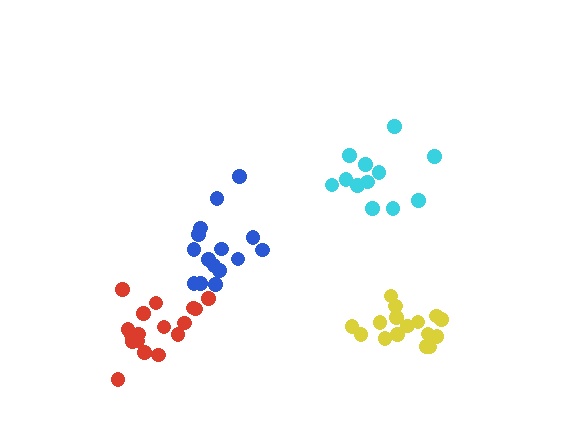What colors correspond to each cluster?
The clusters are colored: red, yellow, blue, cyan.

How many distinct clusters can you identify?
There are 4 distinct clusters.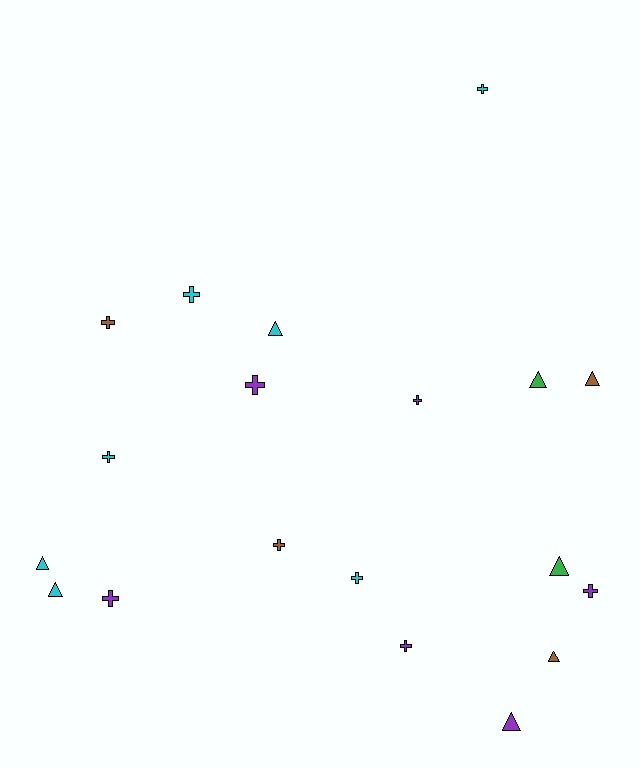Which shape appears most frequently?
Cross, with 11 objects.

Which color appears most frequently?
Cyan, with 7 objects.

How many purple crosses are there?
There are 5 purple crosses.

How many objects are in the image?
There are 19 objects.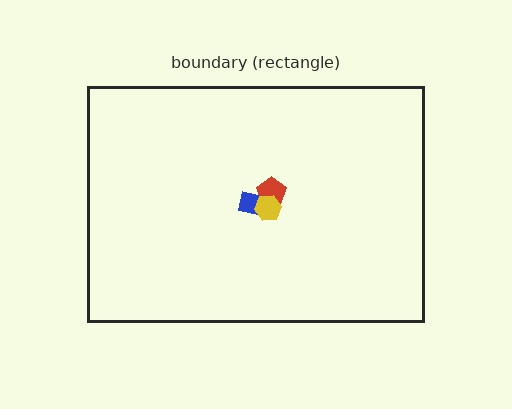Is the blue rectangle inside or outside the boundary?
Inside.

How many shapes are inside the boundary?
3 inside, 0 outside.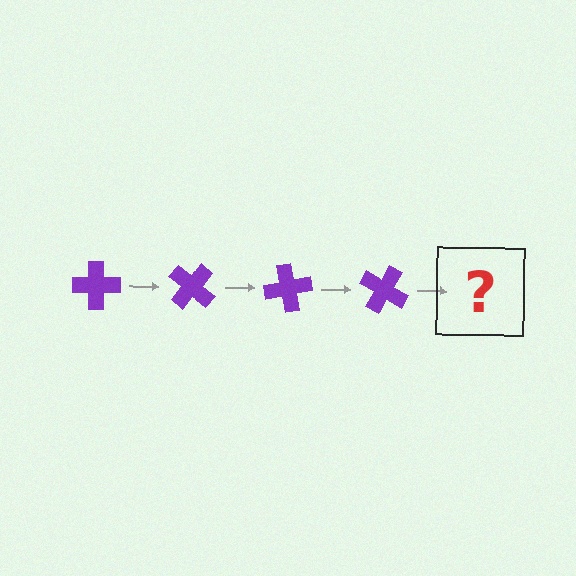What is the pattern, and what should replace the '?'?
The pattern is that the cross rotates 40 degrees each step. The '?' should be a purple cross rotated 160 degrees.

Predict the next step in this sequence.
The next step is a purple cross rotated 160 degrees.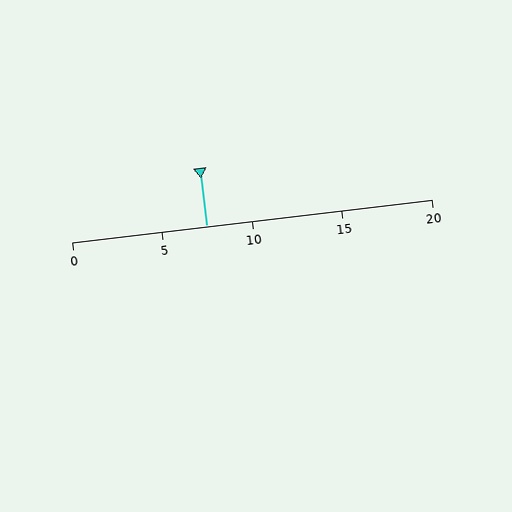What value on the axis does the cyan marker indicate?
The marker indicates approximately 7.5.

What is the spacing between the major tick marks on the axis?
The major ticks are spaced 5 apart.